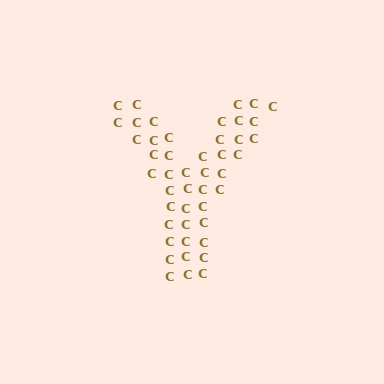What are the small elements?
The small elements are letter C's.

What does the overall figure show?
The overall figure shows the letter Y.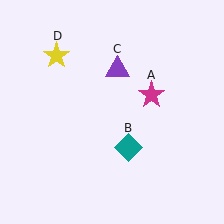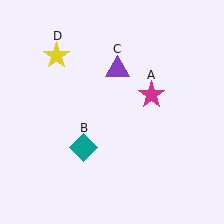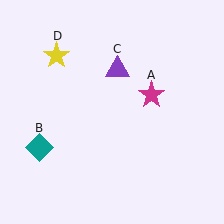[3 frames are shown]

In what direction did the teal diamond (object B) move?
The teal diamond (object B) moved left.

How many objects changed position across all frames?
1 object changed position: teal diamond (object B).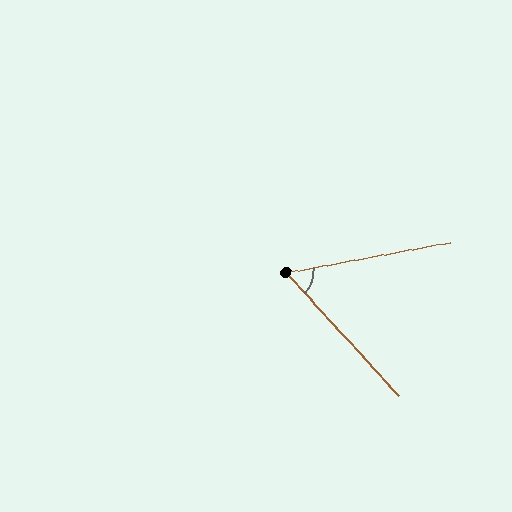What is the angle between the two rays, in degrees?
Approximately 58 degrees.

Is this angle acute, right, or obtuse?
It is acute.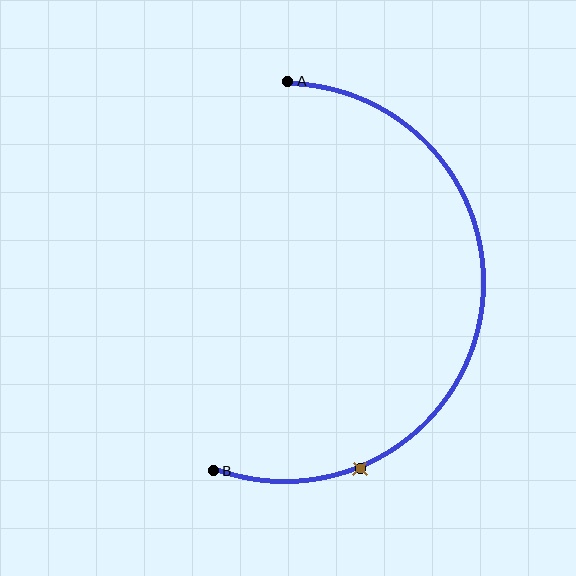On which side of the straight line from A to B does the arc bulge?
The arc bulges to the right of the straight line connecting A and B.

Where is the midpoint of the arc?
The arc midpoint is the point on the curve farthest from the straight line joining A and B. It sits to the right of that line.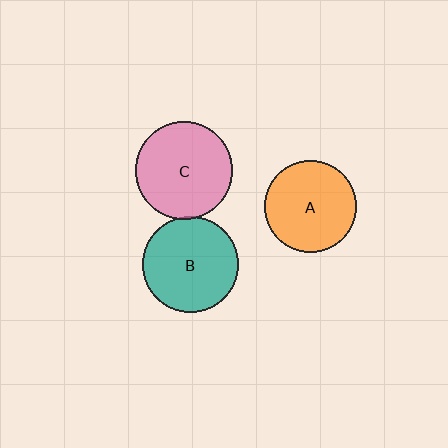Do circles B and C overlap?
Yes.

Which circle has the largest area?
Circle C (pink).